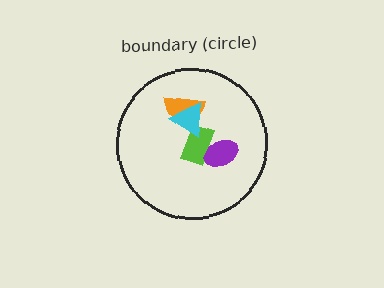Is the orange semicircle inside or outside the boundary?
Inside.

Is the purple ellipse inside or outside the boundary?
Inside.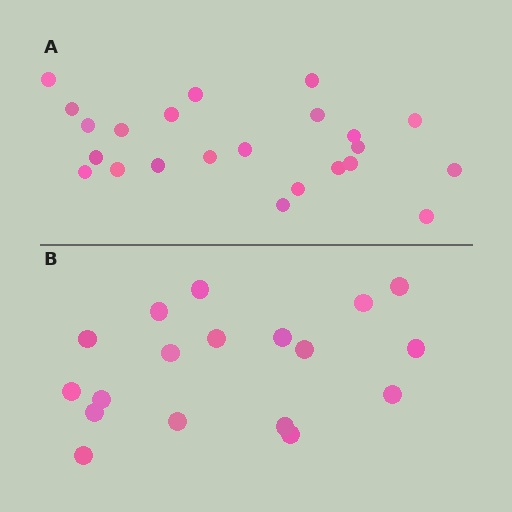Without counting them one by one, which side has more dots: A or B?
Region A (the top region) has more dots.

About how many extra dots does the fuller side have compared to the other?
Region A has about 5 more dots than region B.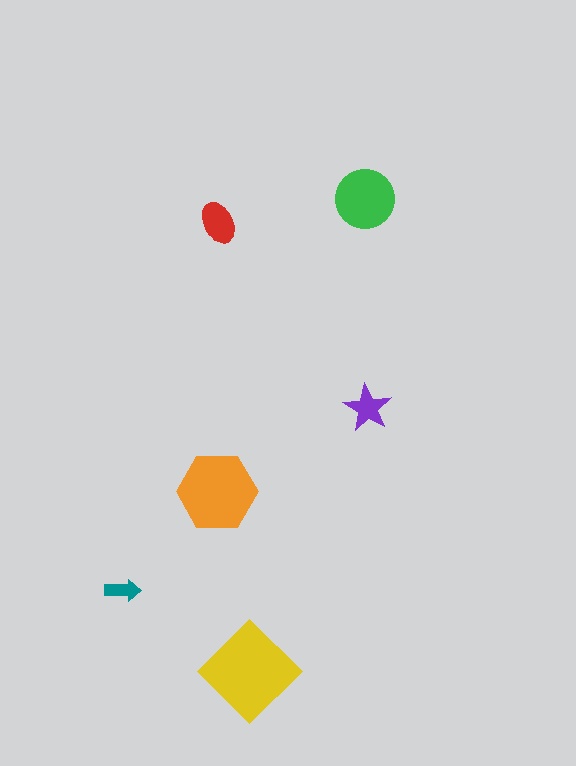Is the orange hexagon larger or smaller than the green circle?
Larger.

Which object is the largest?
The yellow diamond.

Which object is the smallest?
The teal arrow.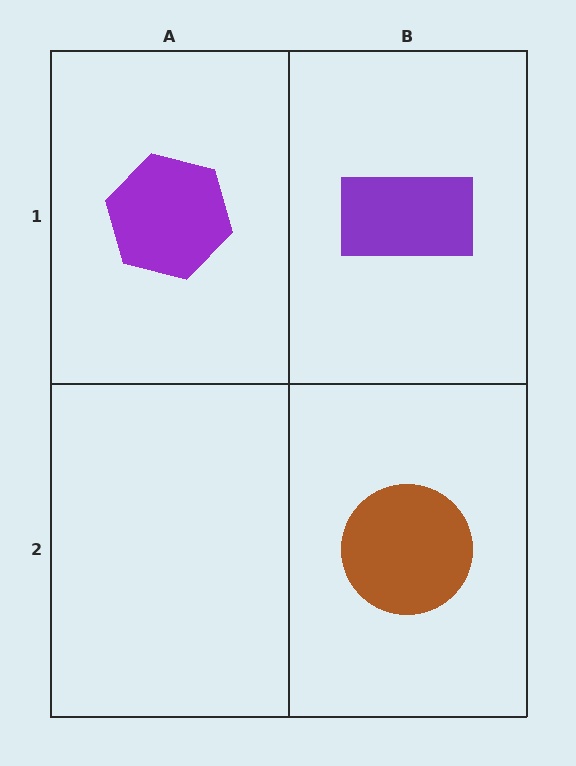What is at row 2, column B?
A brown circle.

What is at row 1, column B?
A purple rectangle.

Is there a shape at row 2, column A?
No, that cell is empty.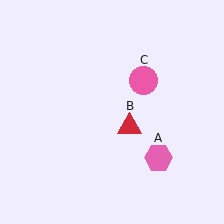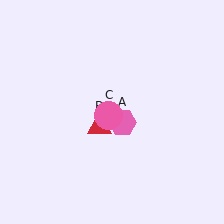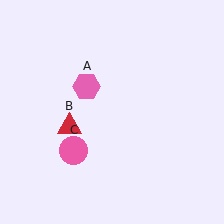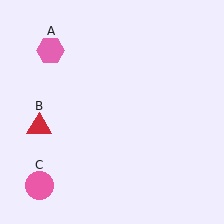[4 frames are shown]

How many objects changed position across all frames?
3 objects changed position: pink hexagon (object A), red triangle (object B), pink circle (object C).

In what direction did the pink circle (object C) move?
The pink circle (object C) moved down and to the left.